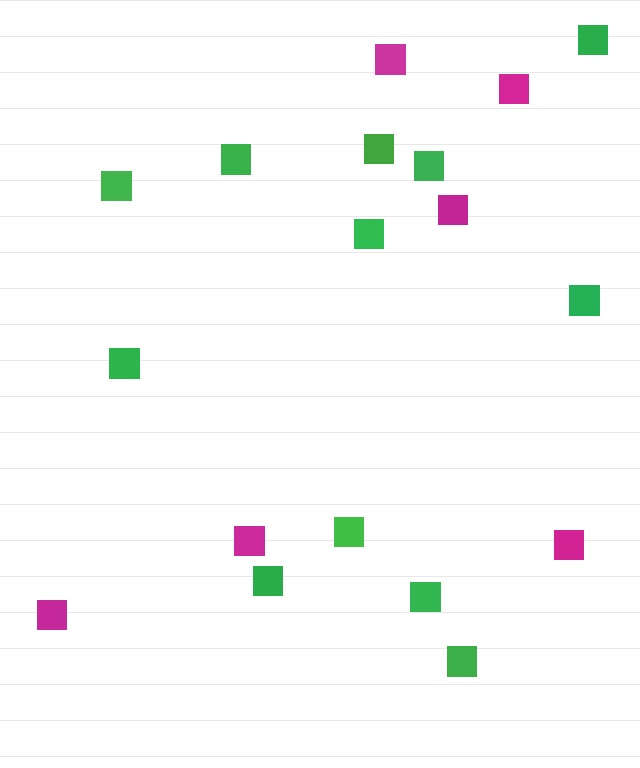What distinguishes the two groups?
There are 2 groups: one group of green squares (12) and one group of magenta squares (6).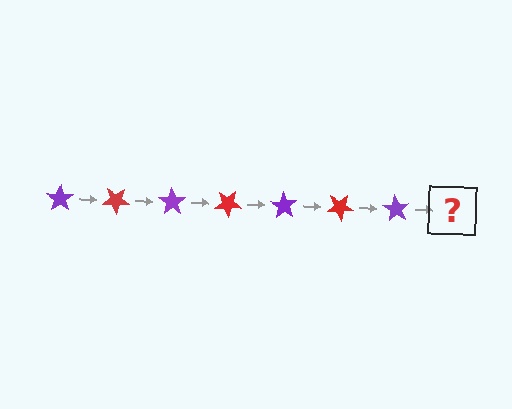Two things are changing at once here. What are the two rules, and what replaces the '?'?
The two rules are that it rotates 35 degrees each step and the color cycles through purple and red. The '?' should be a red star, rotated 245 degrees from the start.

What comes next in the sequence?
The next element should be a red star, rotated 245 degrees from the start.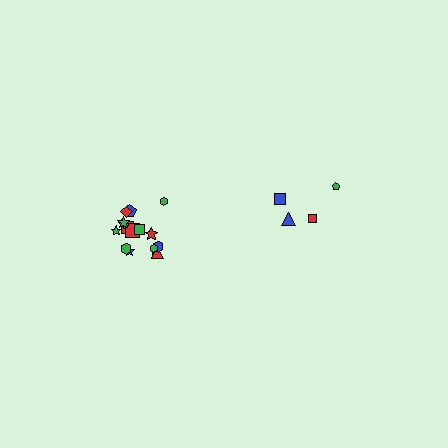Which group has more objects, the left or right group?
The left group.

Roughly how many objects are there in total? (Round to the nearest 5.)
Roughly 20 objects in total.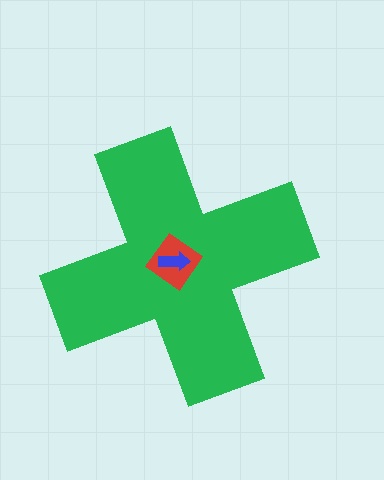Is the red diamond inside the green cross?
Yes.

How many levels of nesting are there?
3.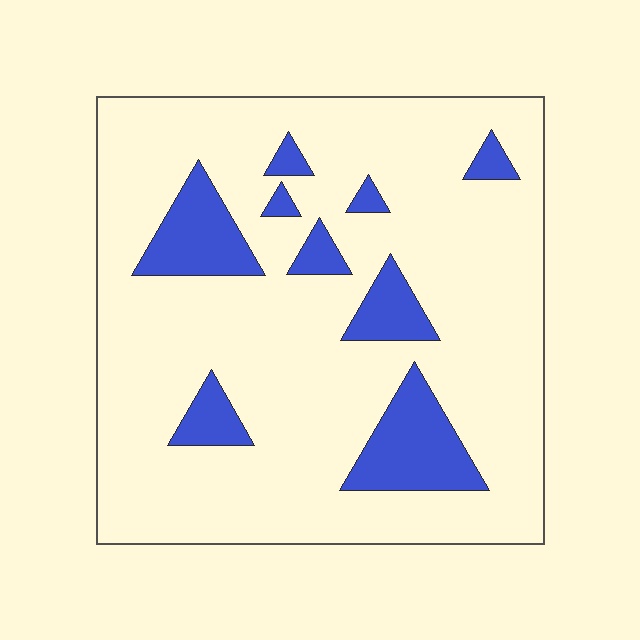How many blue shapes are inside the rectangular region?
9.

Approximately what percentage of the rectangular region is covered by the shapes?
Approximately 15%.